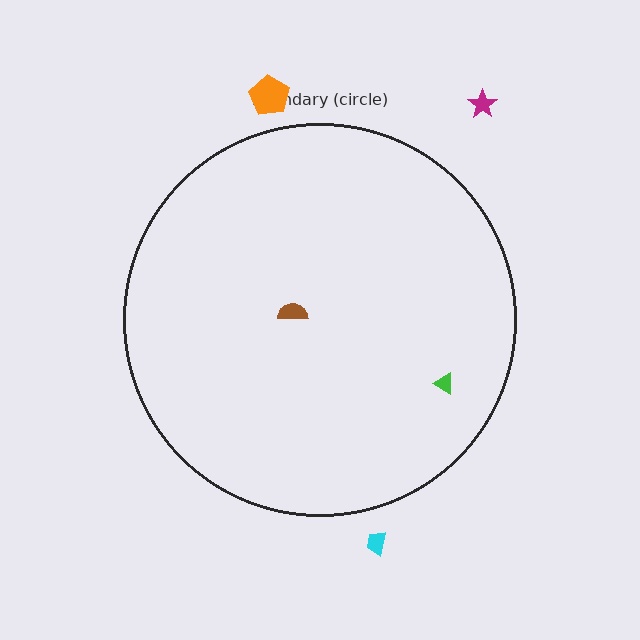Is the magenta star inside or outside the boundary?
Outside.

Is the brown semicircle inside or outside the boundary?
Inside.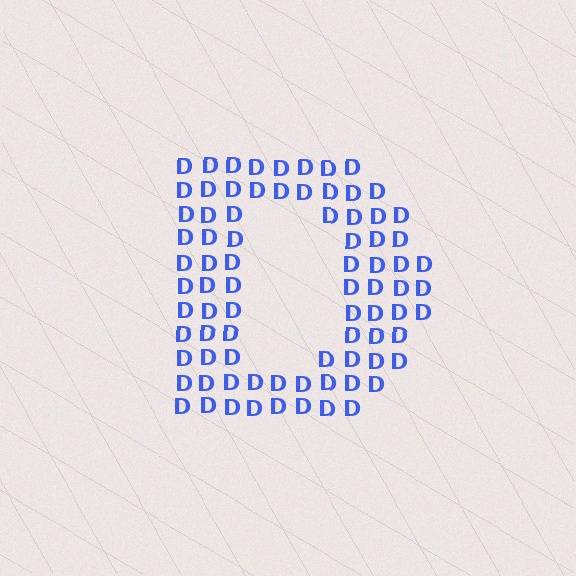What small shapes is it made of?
It is made of small letter D's.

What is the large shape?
The large shape is the letter D.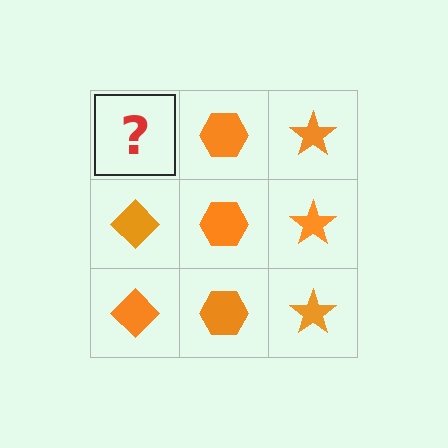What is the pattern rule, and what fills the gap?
The rule is that each column has a consistent shape. The gap should be filled with an orange diamond.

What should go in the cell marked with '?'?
The missing cell should contain an orange diamond.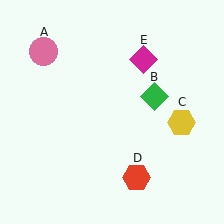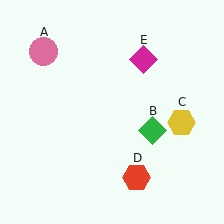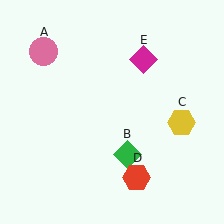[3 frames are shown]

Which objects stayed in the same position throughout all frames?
Pink circle (object A) and yellow hexagon (object C) and red hexagon (object D) and magenta diamond (object E) remained stationary.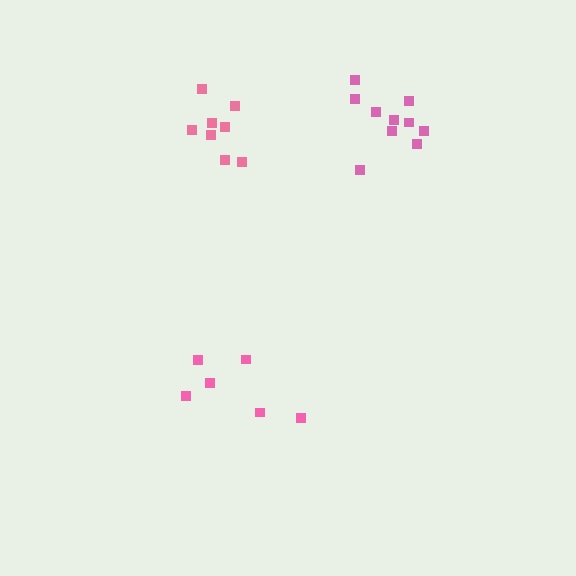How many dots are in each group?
Group 1: 8 dots, Group 2: 6 dots, Group 3: 10 dots (24 total).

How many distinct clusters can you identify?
There are 3 distinct clusters.